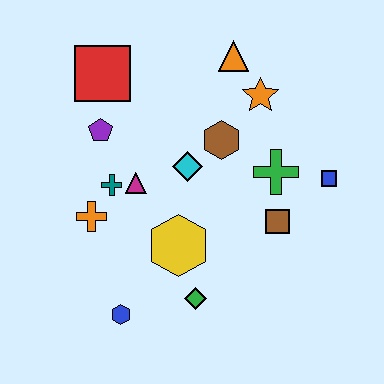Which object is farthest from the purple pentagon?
The blue square is farthest from the purple pentagon.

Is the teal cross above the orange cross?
Yes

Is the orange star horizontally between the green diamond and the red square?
No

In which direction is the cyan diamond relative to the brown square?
The cyan diamond is to the left of the brown square.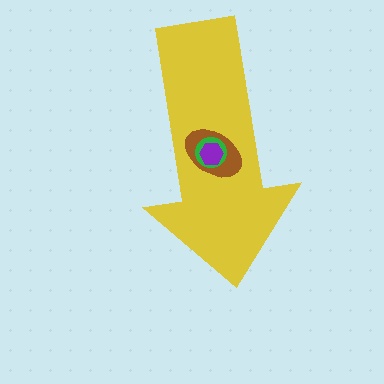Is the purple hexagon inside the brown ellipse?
Yes.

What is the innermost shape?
The purple hexagon.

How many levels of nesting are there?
4.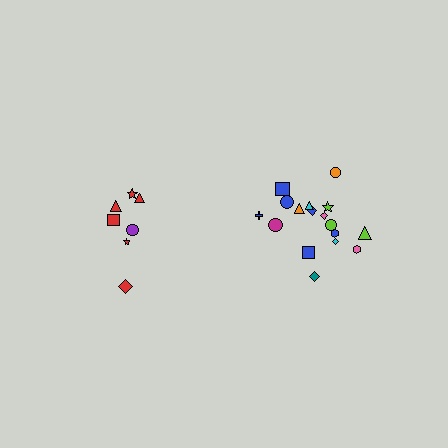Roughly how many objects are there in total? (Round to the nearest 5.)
Roughly 25 objects in total.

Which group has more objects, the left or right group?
The right group.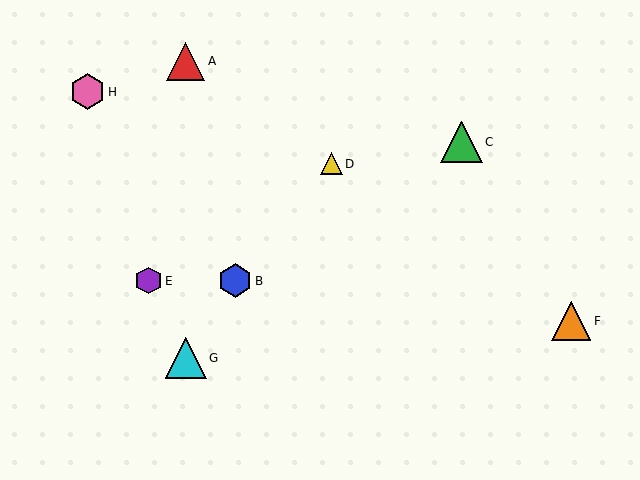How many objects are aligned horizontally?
2 objects (B, E) are aligned horizontally.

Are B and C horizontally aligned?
No, B is at y≈281 and C is at y≈142.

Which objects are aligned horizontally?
Objects B, E are aligned horizontally.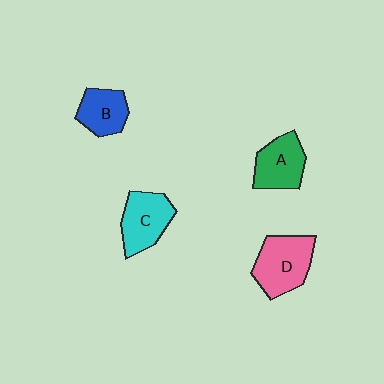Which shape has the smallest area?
Shape B (blue).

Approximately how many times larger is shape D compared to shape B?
Approximately 1.5 times.